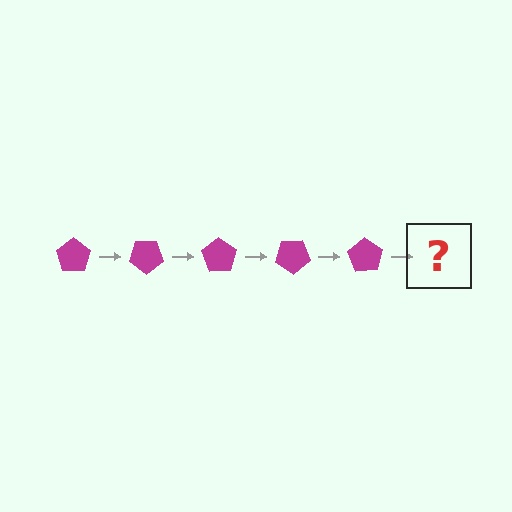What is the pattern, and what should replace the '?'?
The pattern is that the pentagon rotates 35 degrees each step. The '?' should be a magenta pentagon rotated 175 degrees.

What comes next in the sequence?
The next element should be a magenta pentagon rotated 175 degrees.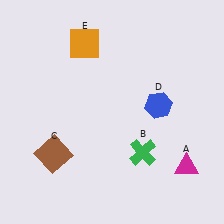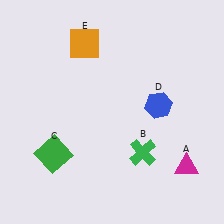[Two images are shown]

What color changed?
The square (C) changed from brown in Image 1 to green in Image 2.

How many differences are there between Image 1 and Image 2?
There is 1 difference between the two images.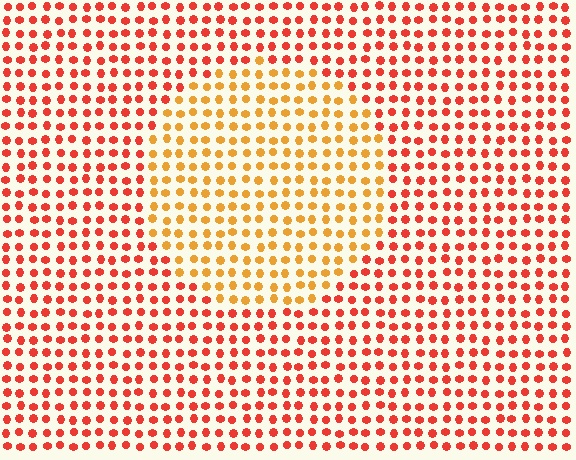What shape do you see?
I see a circle.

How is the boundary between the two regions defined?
The boundary is defined purely by a slight shift in hue (about 34 degrees). Spacing, size, and orientation are identical on both sides.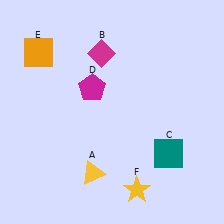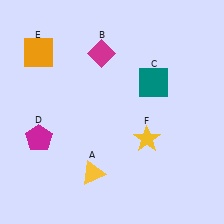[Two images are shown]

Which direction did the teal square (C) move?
The teal square (C) moved up.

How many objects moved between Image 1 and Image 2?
3 objects moved between the two images.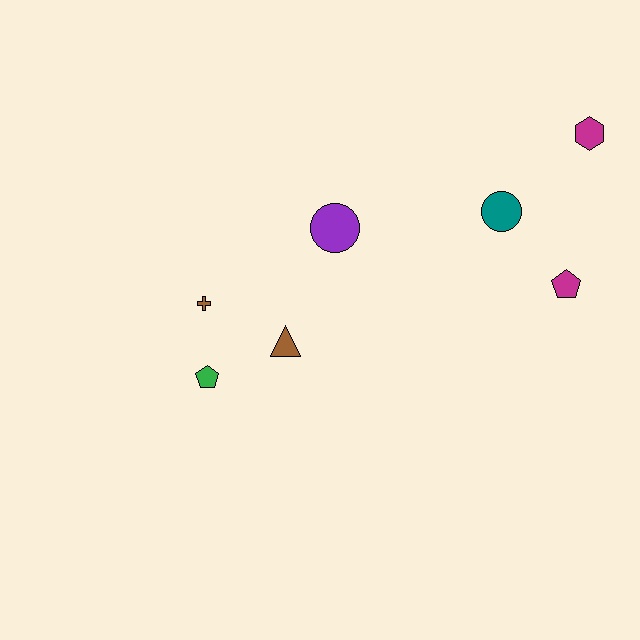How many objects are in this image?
There are 7 objects.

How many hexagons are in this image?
There is 1 hexagon.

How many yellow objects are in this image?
There are no yellow objects.